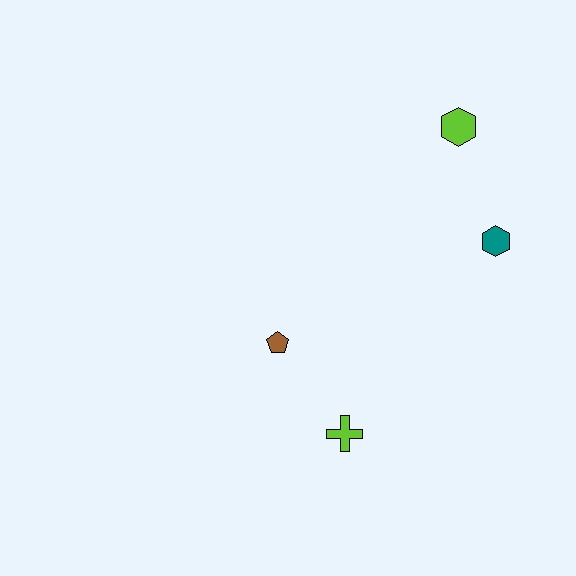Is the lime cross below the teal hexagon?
Yes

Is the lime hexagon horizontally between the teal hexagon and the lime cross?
Yes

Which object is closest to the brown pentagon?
The lime cross is closest to the brown pentagon.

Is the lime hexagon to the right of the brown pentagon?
Yes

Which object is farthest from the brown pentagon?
The lime hexagon is farthest from the brown pentagon.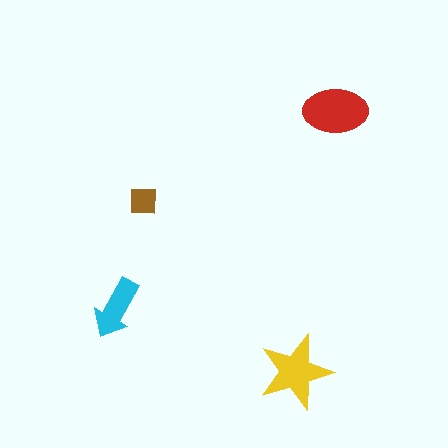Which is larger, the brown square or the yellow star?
The yellow star.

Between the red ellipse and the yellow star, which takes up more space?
The red ellipse.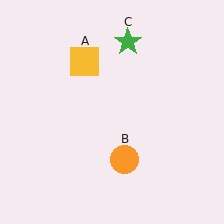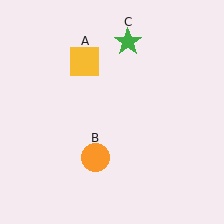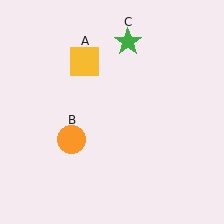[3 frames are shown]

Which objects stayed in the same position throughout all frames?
Yellow square (object A) and green star (object C) remained stationary.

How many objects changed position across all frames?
1 object changed position: orange circle (object B).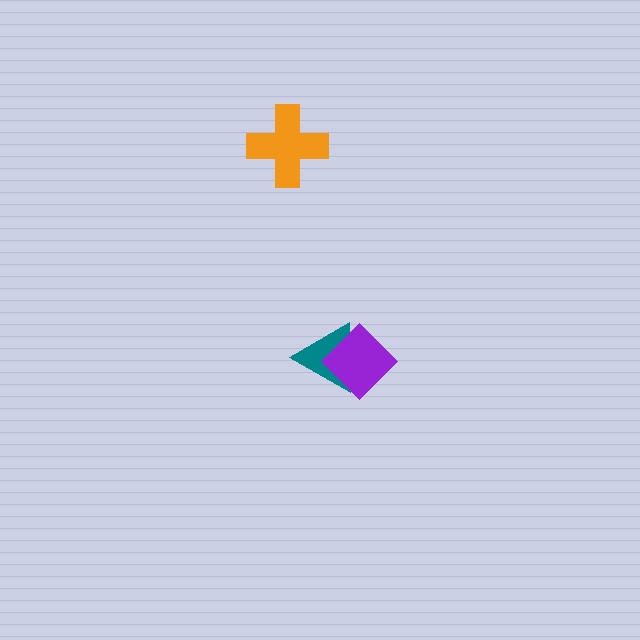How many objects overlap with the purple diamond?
1 object overlaps with the purple diamond.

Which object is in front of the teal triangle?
The purple diamond is in front of the teal triangle.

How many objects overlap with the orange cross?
0 objects overlap with the orange cross.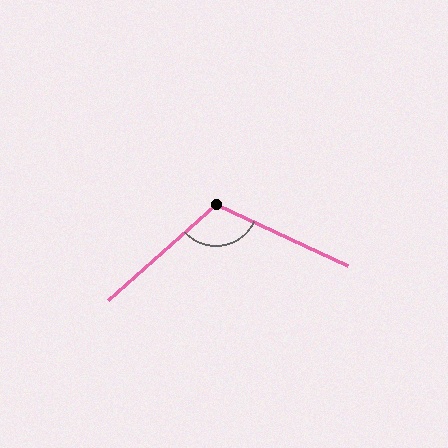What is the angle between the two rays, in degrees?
Approximately 113 degrees.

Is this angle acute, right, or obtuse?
It is obtuse.